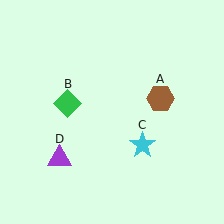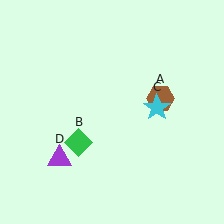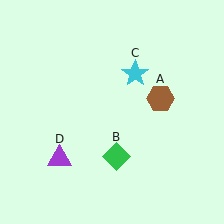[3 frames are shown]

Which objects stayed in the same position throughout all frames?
Brown hexagon (object A) and purple triangle (object D) remained stationary.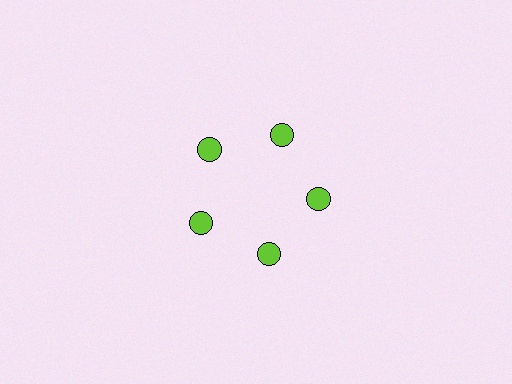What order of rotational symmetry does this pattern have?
This pattern has 5-fold rotational symmetry.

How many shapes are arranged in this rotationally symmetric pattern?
There are 5 shapes, arranged in 5 groups of 1.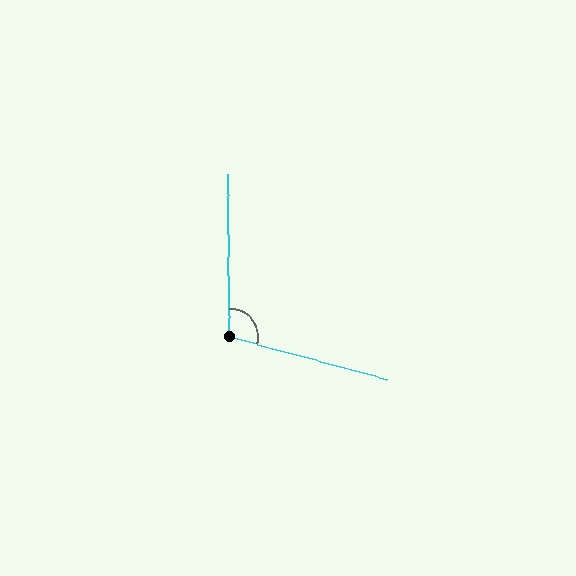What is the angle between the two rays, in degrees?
Approximately 106 degrees.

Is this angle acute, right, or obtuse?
It is obtuse.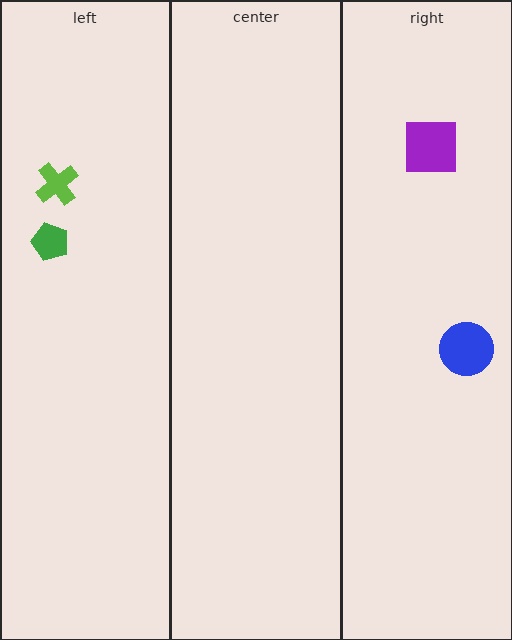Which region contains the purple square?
The right region.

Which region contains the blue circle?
The right region.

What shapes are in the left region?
The lime cross, the green pentagon.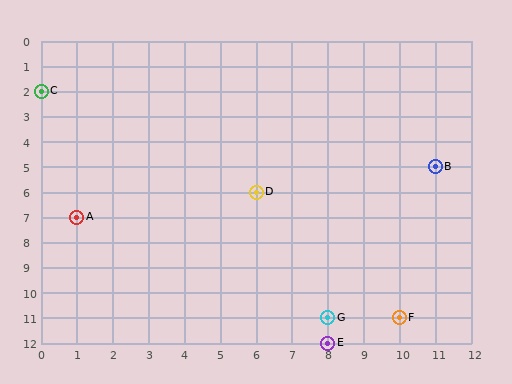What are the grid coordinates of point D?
Point D is at grid coordinates (6, 6).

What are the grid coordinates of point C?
Point C is at grid coordinates (0, 2).